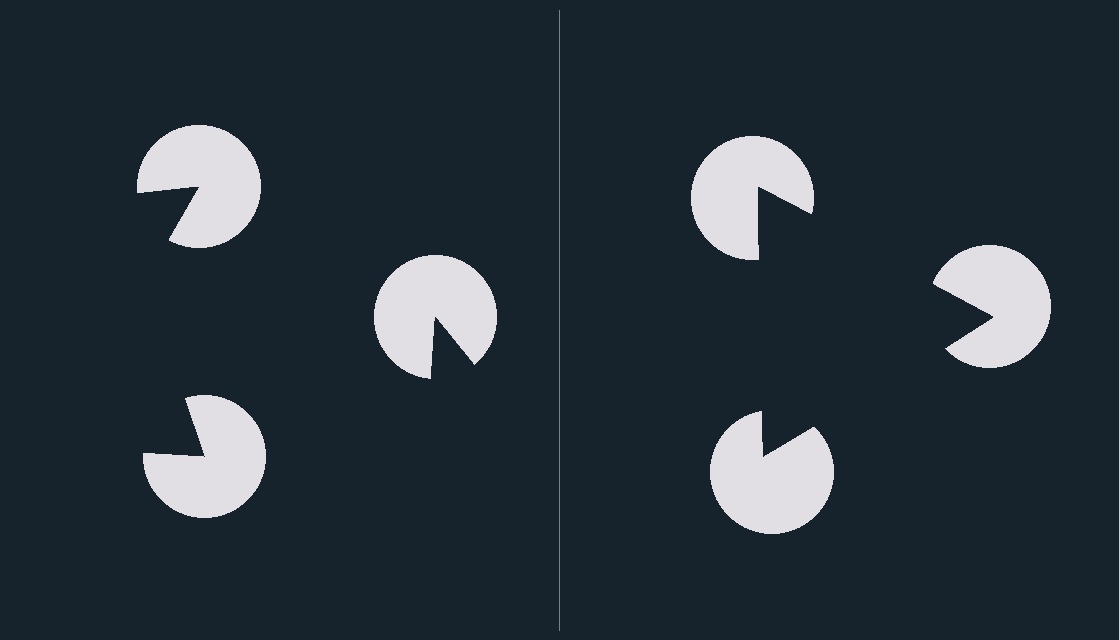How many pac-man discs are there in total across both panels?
6 — 3 on each side.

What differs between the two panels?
The pac-man discs are positioned identically on both sides; only the wedge orientations differ. On the right they align to a triangle; on the left they are misaligned.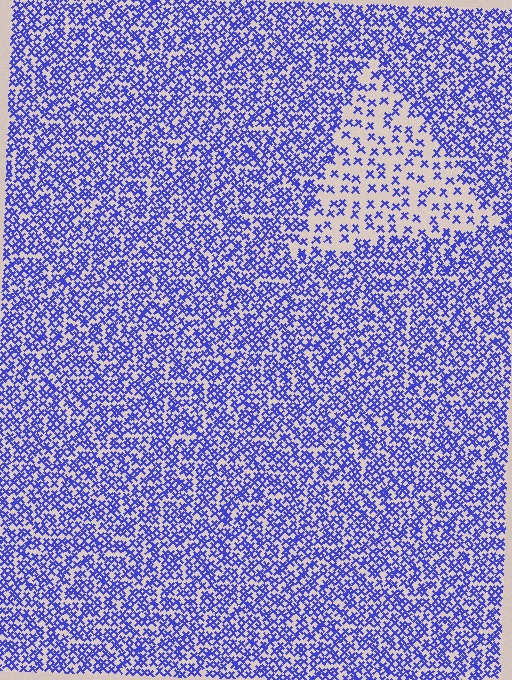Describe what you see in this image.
The image contains small blue elements arranged at two different densities. A triangle-shaped region is visible where the elements are less densely packed than the surrounding area.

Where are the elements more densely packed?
The elements are more densely packed outside the triangle boundary.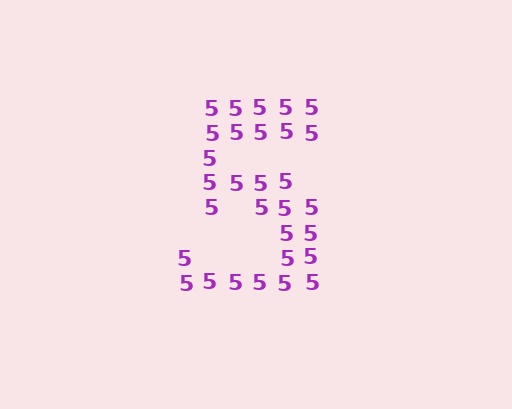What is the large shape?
The large shape is the digit 5.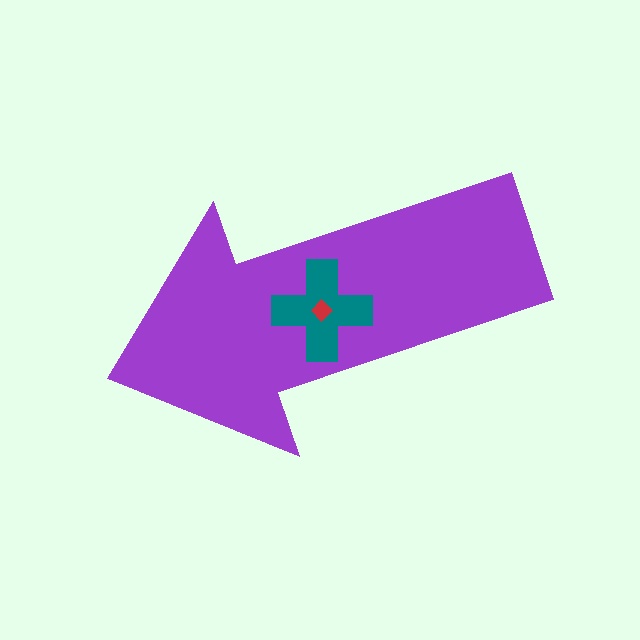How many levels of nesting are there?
3.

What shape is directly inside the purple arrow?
The teal cross.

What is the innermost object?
The red diamond.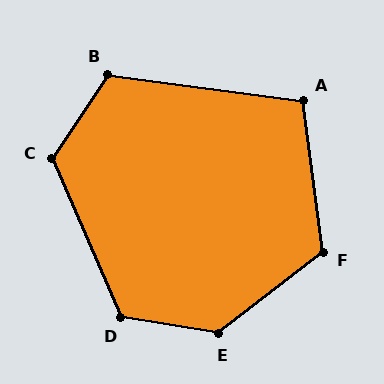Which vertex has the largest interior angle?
E, at approximately 133 degrees.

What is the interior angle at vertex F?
Approximately 121 degrees (obtuse).